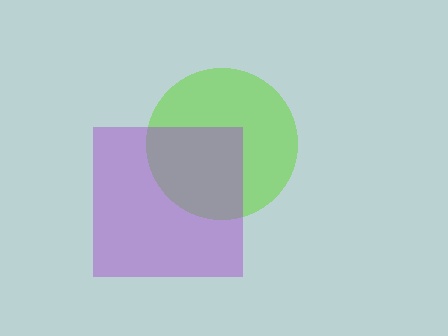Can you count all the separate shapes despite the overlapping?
Yes, there are 2 separate shapes.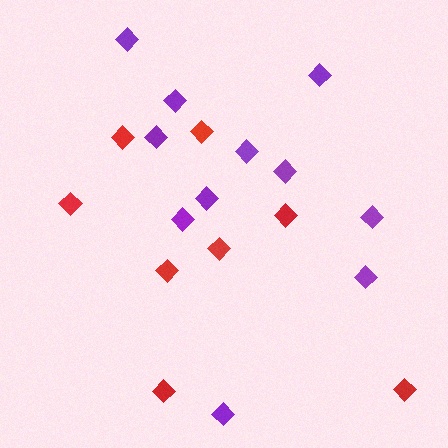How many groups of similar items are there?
There are 2 groups: one group of purple diamonds (11) and one group of red diamonds (8).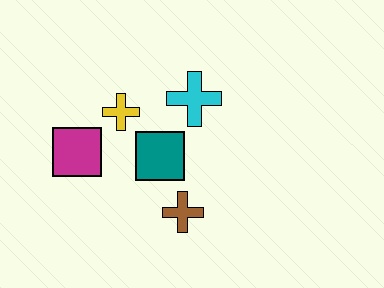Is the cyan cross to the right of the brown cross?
Yes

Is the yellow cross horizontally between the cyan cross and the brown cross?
No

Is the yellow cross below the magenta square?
No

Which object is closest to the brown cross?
The teal square is closest to the brown cross.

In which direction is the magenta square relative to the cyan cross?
The magenta square is to the left of the cyan cross.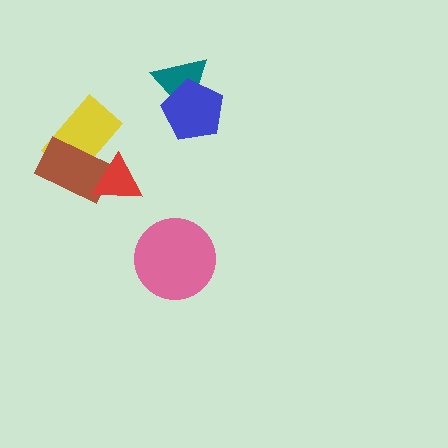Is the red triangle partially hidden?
No, no other shape covers it.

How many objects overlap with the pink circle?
0 objects overlap with the pink circle.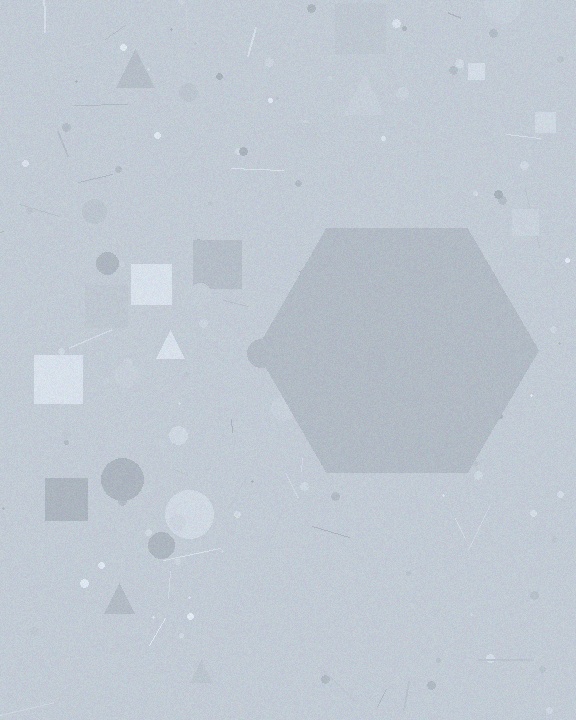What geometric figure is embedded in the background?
A hexagon is embedded in the background.